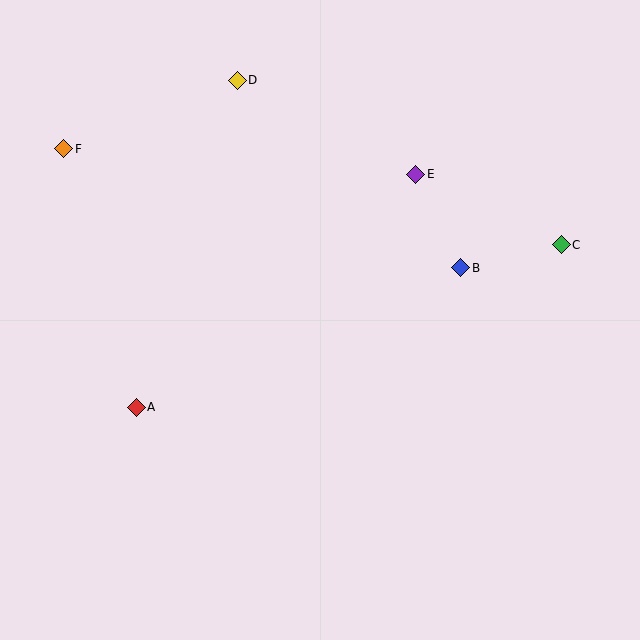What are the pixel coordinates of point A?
Point A is at (136, 407).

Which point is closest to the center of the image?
Point B at (461, 268) is closest to the center.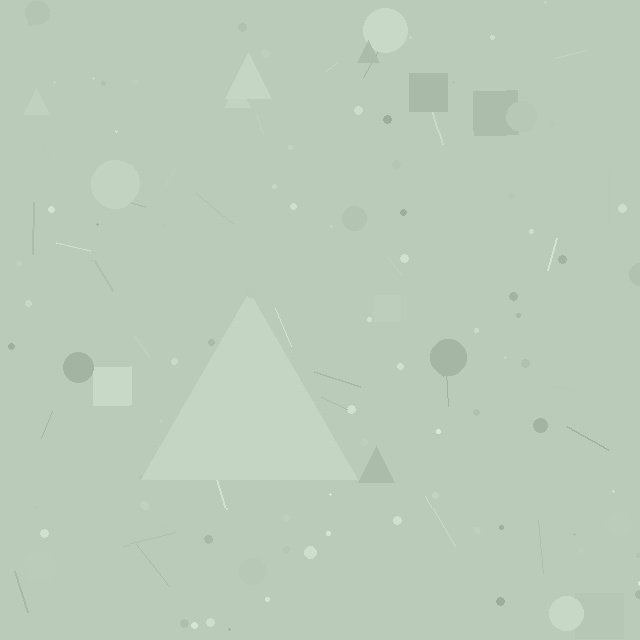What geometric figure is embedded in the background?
A triangle is embedded in the background.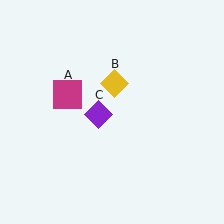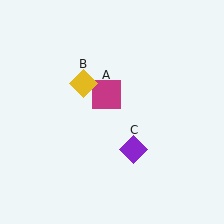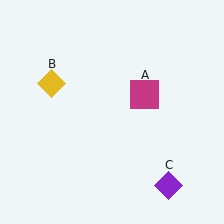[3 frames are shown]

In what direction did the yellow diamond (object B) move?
The yellow diamond (object B) moved left.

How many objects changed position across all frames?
3 objects changed position: magenta square (object A), yellow diamond (object B), purple diamond (object C).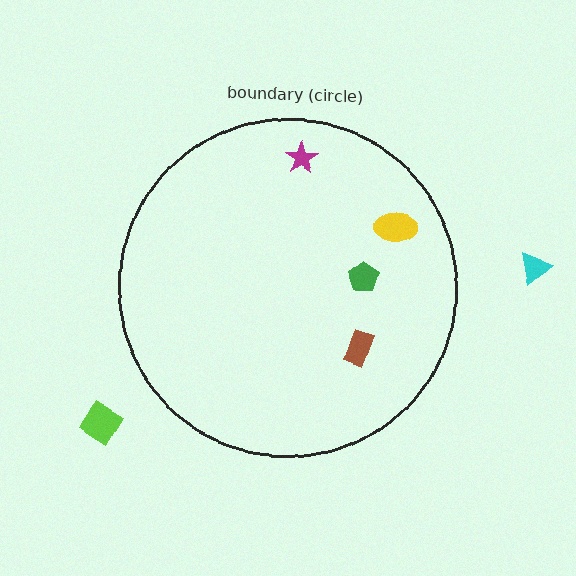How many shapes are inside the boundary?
4 inside, 2 outside.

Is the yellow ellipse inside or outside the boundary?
Inside.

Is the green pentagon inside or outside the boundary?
Inside.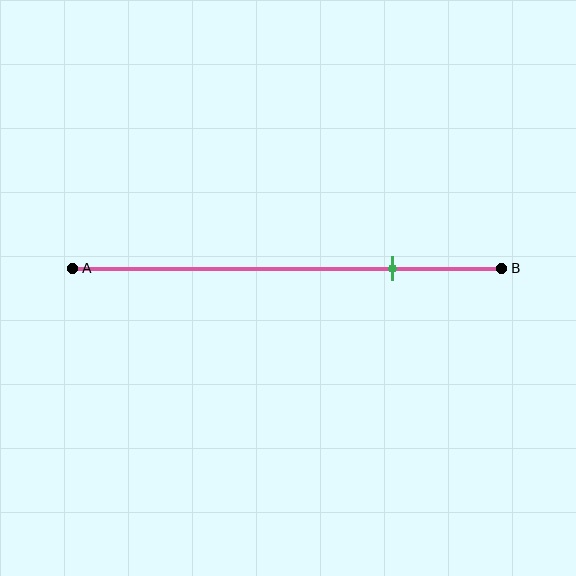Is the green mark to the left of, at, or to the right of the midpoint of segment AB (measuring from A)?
The green mark is to the right of the midpoint of segment AB.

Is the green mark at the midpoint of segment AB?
No, the mark is at about 75% from A, not at the 50% midpoint.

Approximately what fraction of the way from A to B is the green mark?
The green mark is approximately 75% of the way from A to B.